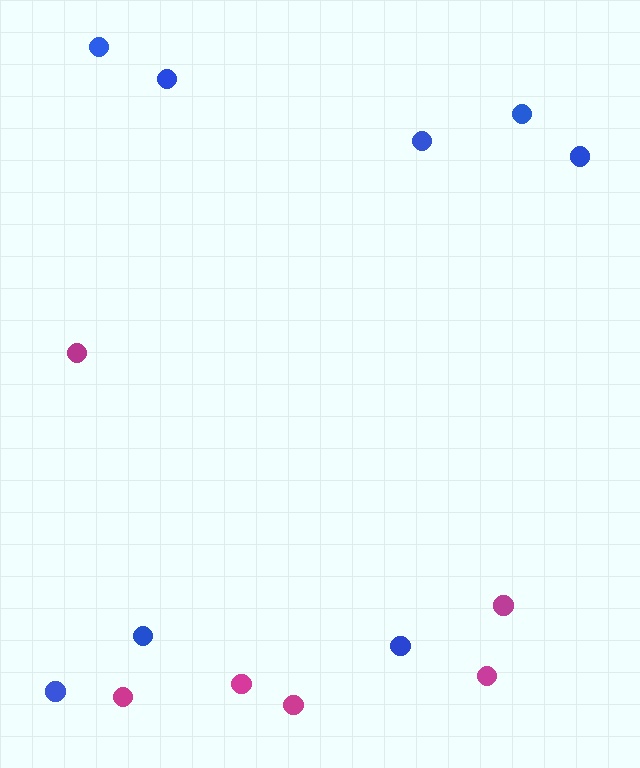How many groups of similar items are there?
There are 2 groups: one group of magenta circles (6) and one group of blue circles (8).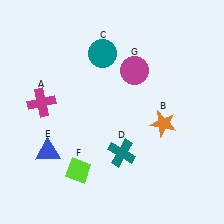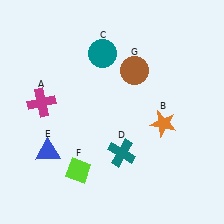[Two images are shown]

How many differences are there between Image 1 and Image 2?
There is 1 difference between the two images.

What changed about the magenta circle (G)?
In Image 1, G is magenta. In Image 2, it changed to brown.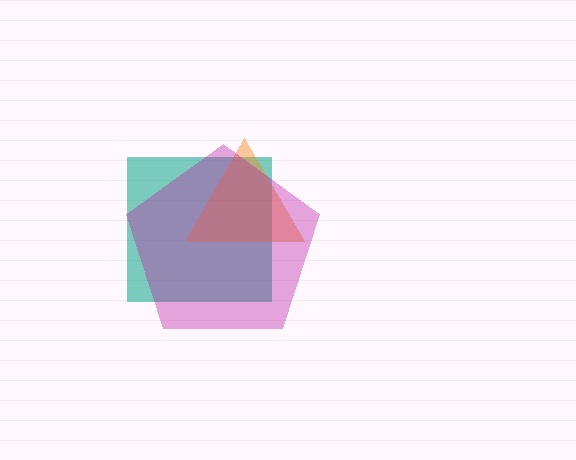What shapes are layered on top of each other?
The layered shapes are: a teal square, an orange triangle, a magenta pentagon.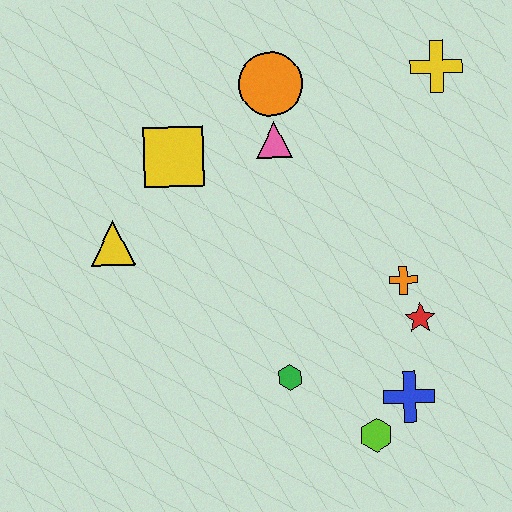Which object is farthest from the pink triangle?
The lime hexagon is farthest from the pink triangle.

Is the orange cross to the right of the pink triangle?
Yes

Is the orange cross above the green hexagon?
Yes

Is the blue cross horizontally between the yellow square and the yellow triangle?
No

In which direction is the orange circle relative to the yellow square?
The orange circle is to the right of the yellow square.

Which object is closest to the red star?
The orange cross is closest to the red star.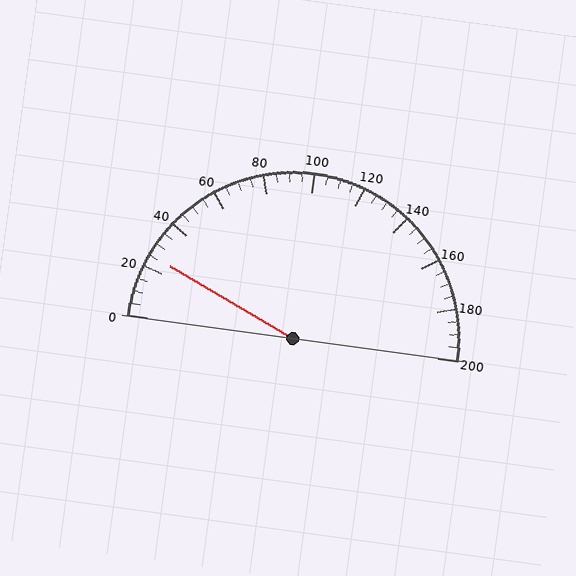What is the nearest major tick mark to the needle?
The nearest major tick mark is 20.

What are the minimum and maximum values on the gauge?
The gauge ranges from 0 to 200.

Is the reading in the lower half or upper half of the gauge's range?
The reading is in the lower half of the range (0 to 200).